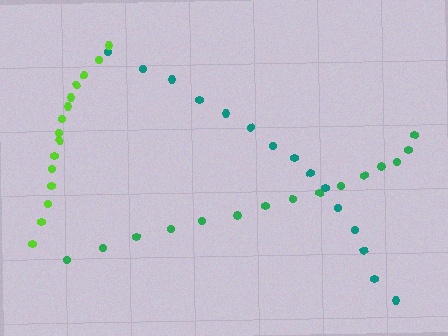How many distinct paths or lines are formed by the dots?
There are 3 distinct paths.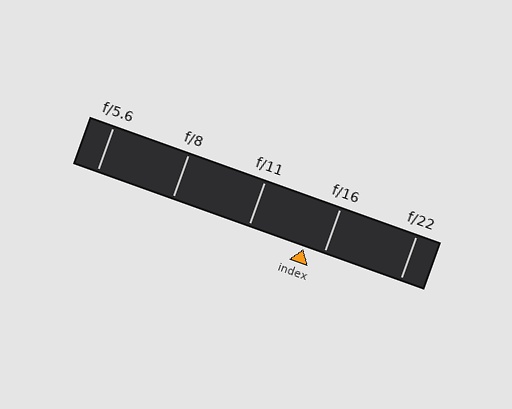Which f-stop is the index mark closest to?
The index mark is closest to f/16.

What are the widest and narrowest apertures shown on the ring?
The widest aperture shown is f/5.6 and the narrowest is f/22.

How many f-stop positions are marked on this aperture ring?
There are 5 f-stop positions marked.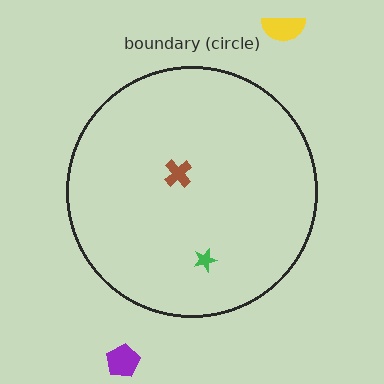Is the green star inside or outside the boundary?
Inside.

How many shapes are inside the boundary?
2 inside, 2 outside.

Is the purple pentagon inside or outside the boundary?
Outside.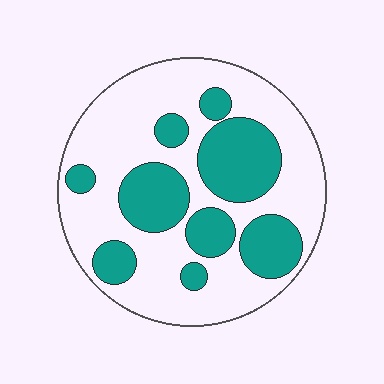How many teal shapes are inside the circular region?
9.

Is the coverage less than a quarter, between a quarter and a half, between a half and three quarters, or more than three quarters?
Between a quarter and a half.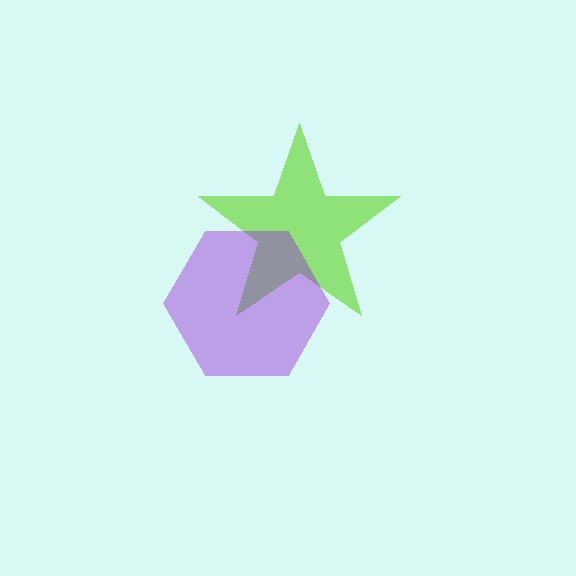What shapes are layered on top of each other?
The layered shapes are: a lime star, a purple hexagon.